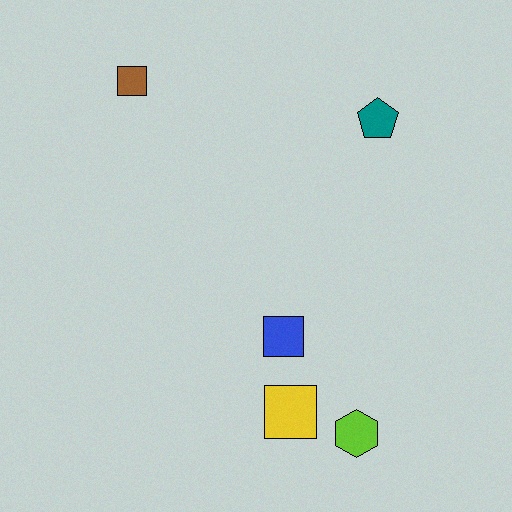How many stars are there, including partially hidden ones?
There are no stars.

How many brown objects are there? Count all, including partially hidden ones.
There is 1 brown object.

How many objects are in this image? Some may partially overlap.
There are 5 objects.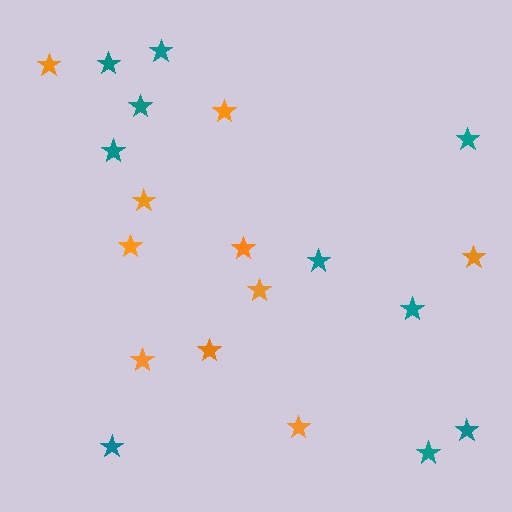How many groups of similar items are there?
There are 2 groups: one group of teal stars (10) and one group of orange stars (10).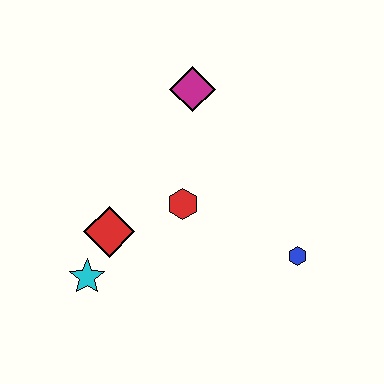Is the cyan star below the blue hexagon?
Yes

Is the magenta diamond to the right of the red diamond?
Yes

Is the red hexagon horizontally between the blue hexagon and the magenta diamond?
No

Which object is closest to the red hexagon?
The red diamond is closest to the red hexagon.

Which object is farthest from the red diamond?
The blue hexagon is farthest from the red diamond.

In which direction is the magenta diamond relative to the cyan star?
The magenta diamond is above the cyan star.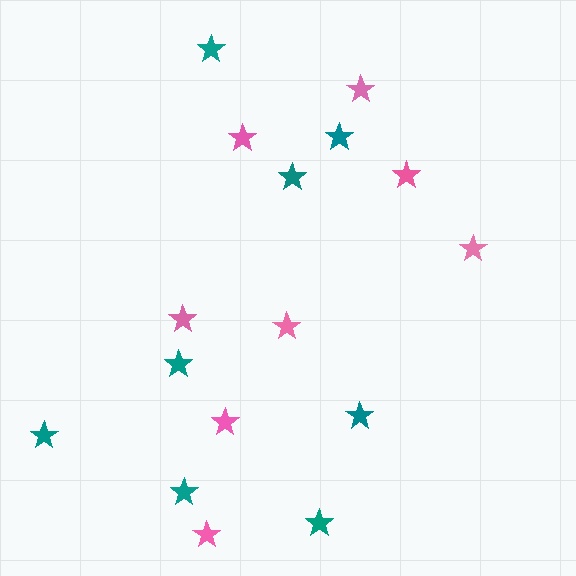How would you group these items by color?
There are 2 groups: one group of pink stars (8) and one group of teal stars (8).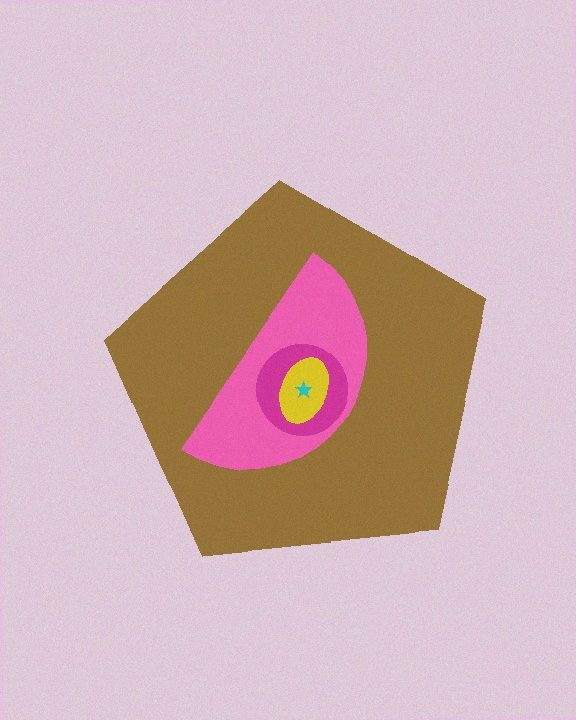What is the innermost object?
The cyan star.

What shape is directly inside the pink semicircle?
The magenta circle.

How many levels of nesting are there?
5.